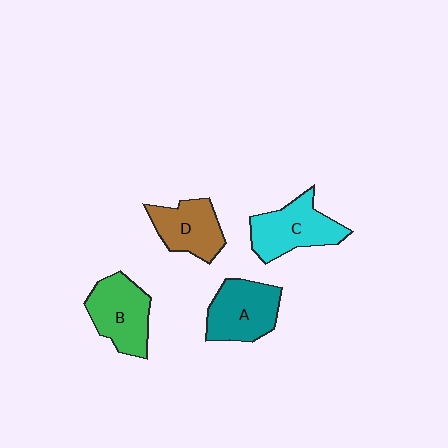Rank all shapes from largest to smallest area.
From largest to smallest: C (cyan), B (green), A (teal), D (brown).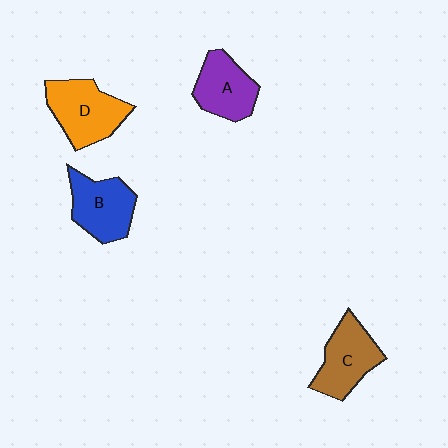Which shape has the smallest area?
Shape A (purple).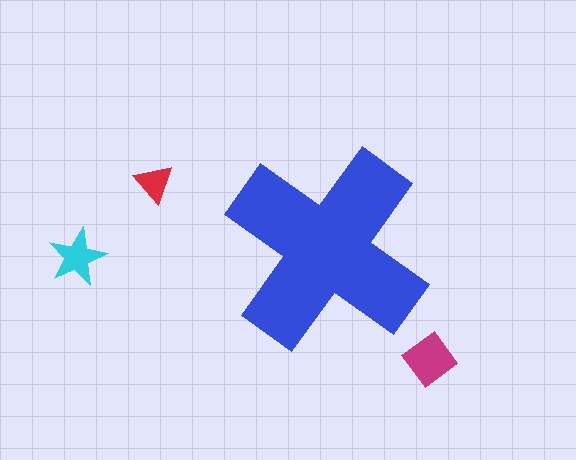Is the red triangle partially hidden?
No, the red triangle is fully visible.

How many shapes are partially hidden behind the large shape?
0 shapes are partially hidden.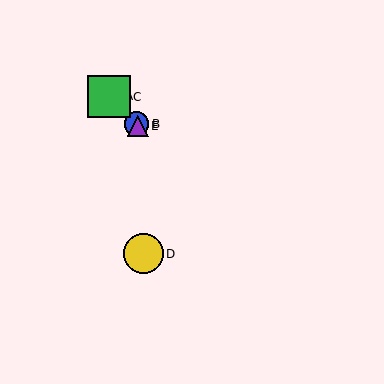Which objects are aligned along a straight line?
Objects A, B, C, E are aligned along a straight line.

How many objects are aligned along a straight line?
4 objects (A, B, C, E) are aligned along a straight line.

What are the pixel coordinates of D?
Object D is at (143, 254).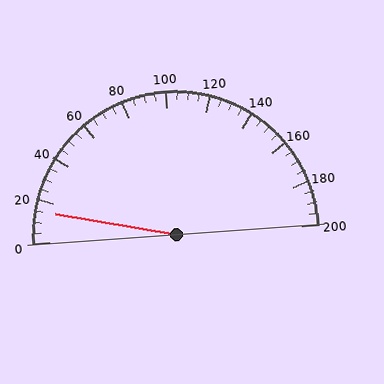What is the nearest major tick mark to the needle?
The nearest major tick mark is 20.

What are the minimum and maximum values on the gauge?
The gauge ranges from 0 to 200.